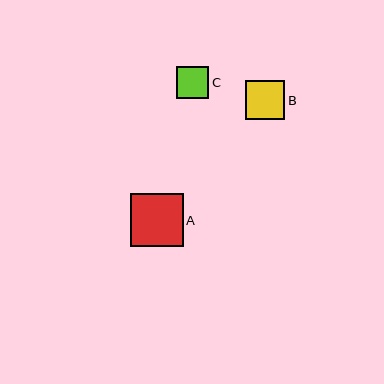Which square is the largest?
Square A is the largest with a size of approximately 53 pixels.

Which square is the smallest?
Square C is the smallest with a size of approximately 32 pixels.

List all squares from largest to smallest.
From largest to smallest: A, B, C.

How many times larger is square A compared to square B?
Square A is approximately 1.3 times the size of square B.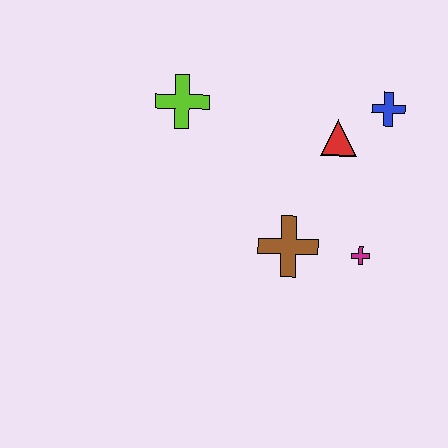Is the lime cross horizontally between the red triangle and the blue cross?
No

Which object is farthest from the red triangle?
The lime cross is farthest from the red triangle.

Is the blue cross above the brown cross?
Yes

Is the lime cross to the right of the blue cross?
No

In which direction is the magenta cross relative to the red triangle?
The magenta cross is below the red triangle.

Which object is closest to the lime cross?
The red triangle is closest to the lime cross.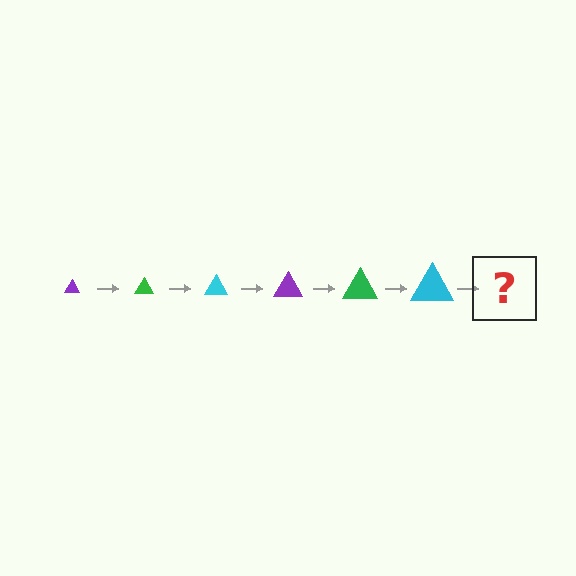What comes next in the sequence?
The next element should be a purple triangle, larger than the previous one.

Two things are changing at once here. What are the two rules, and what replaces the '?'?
The two rules are that the triangle grows larger each step and the color cycles through purple, green, and cyan. The '?' should be a purple triangle, larger than the previous one.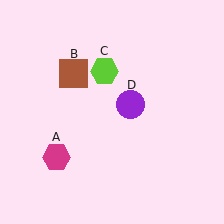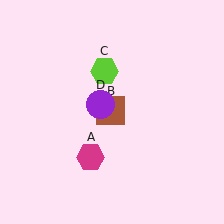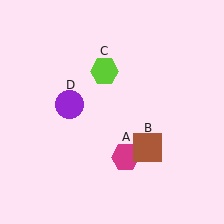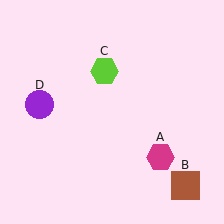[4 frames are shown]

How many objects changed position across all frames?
3 objects changed position: magenta hexagon (object A), brown square (object B), purple circle (object D).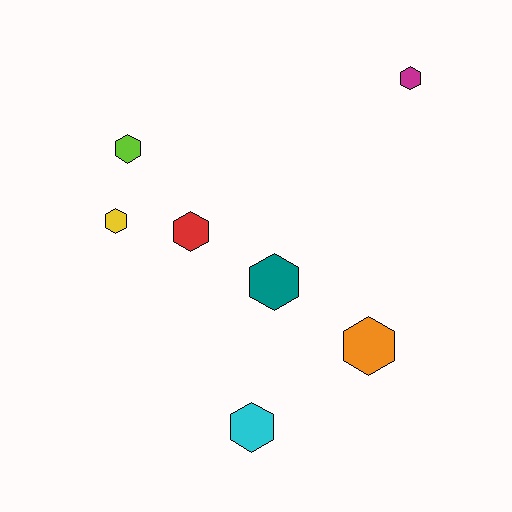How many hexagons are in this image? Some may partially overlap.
There are 7 hexagons.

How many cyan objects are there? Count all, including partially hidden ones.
There is 1 cyan object.